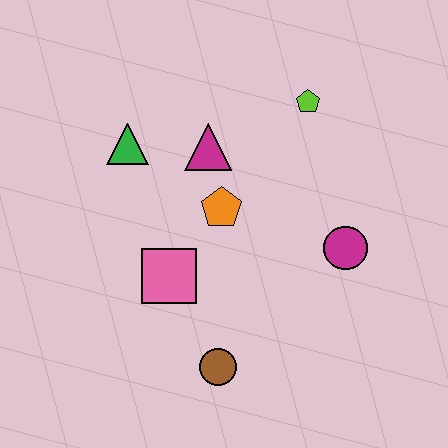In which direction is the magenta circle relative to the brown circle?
The magenta circle is to the right of the brown circle.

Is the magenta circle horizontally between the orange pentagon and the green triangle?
No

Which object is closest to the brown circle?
The pink square is closest to the brown circle.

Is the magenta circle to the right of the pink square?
Yes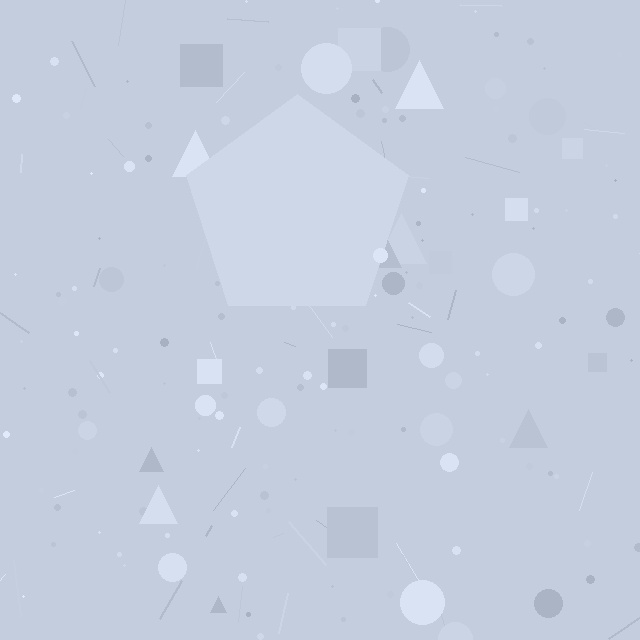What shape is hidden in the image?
A pentagon is hidden in the image.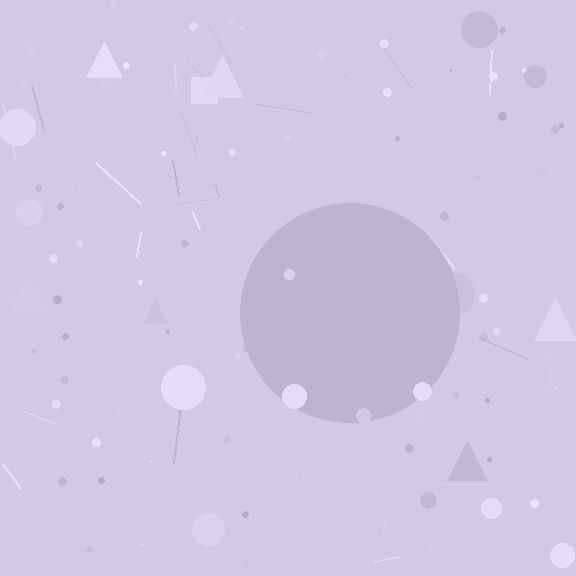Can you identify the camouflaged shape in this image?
The camouflaged shape is a circle.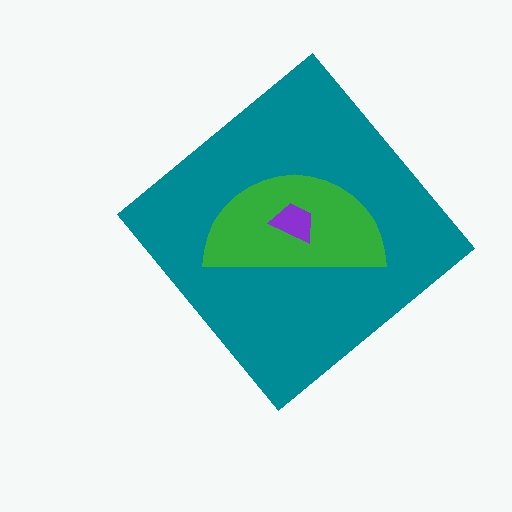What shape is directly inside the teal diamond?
The green semicircle.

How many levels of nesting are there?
3.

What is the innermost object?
The purple trapezoid.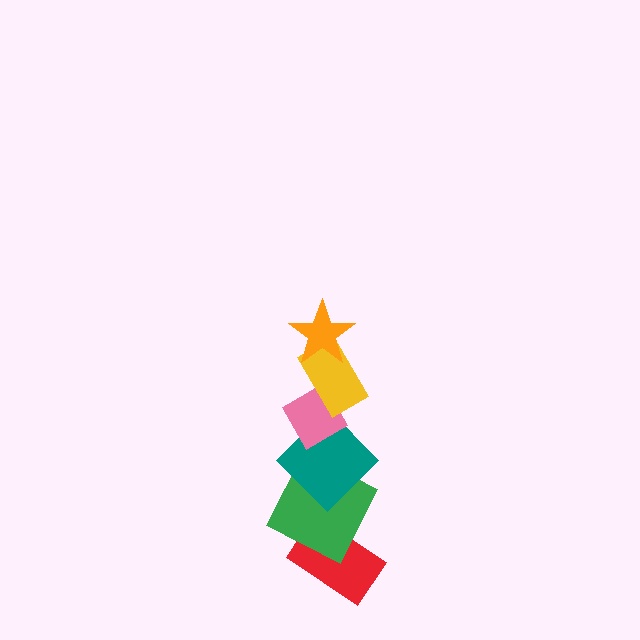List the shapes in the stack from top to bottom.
From top to bottom: the orange star, the yellow rectangle, the pink diamond, the teal diamond, the green square, the red rectangle.